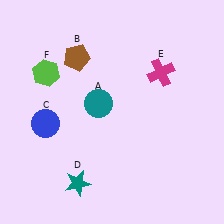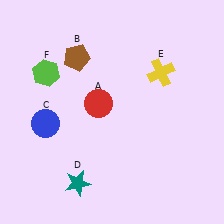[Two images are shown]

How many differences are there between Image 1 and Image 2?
There are 2 differences between the two images.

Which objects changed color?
A changed from teal to red. E changed from magenta to yellow.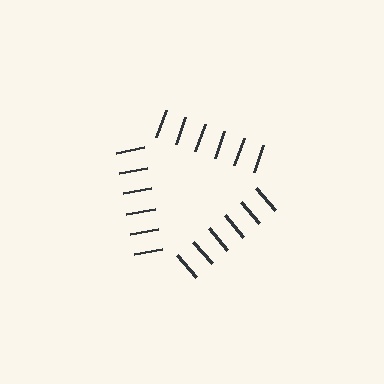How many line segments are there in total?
18 — 6 along each of the 3 edges.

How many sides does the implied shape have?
3 sides — the line-ends trace a triangle.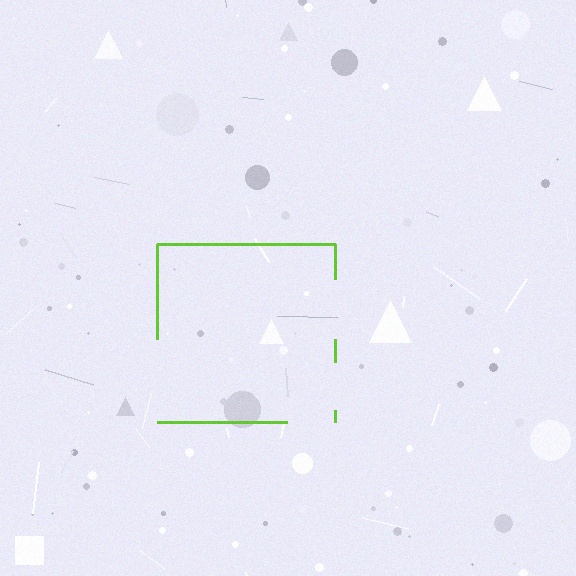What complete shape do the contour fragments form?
The contour fragments form a square.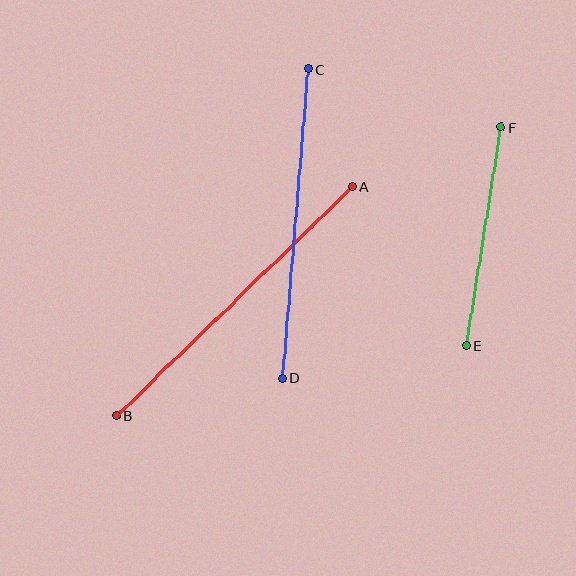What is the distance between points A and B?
The distance is approximately 329 pixels.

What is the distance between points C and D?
The distance is approximately 310 pixels.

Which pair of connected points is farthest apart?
Points A and B are farthest apart.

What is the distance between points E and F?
The distance is approximately 221 pixels.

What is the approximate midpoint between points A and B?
The midpoint is at approximately (235, 301) pixels.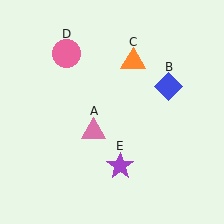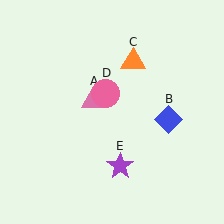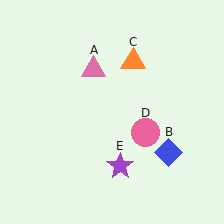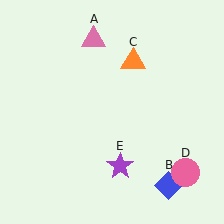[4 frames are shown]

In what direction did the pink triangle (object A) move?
The pink triangle (object A) moved up.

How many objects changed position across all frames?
3 objects changed position: pink triangle (object A), blue diamond (object B), pink circle (object D).